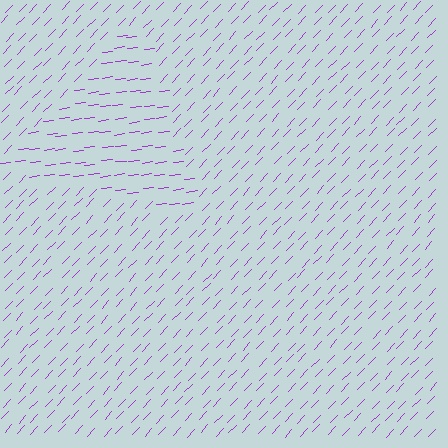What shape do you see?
I see a triangle.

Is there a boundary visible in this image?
Yes, there is a texture boundary formed by a change in line orientation.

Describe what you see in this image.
The image is filled with small purple line segments. A triangle region in the image has lines oriented differently from the surrounding lines, creating a visible texture boundary.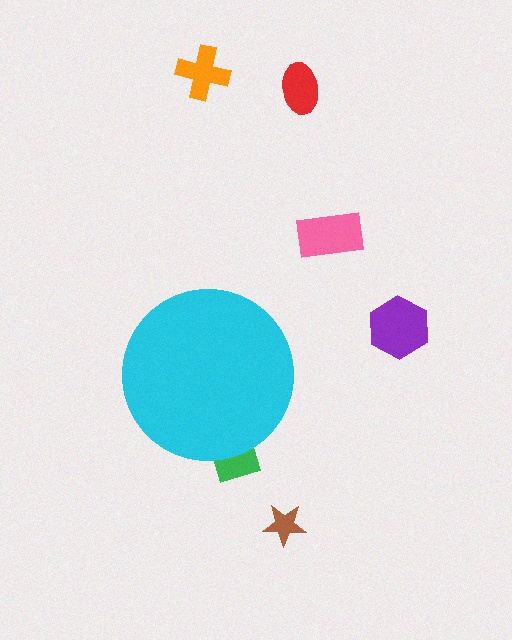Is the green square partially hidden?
Yes, the green square is partially hidden behind the cyan circle.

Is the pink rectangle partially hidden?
No, the pink rectangle is fully visible.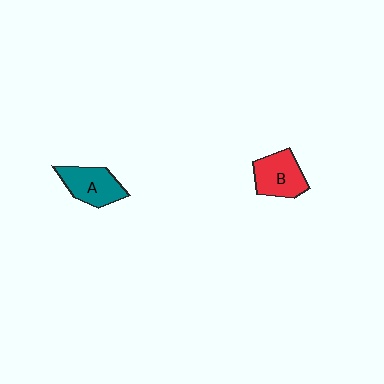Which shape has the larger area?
Shape B (red).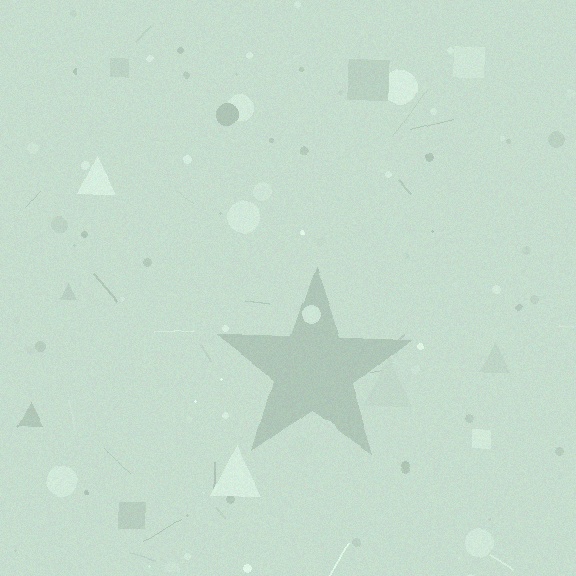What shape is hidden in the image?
A star is hidden in the image.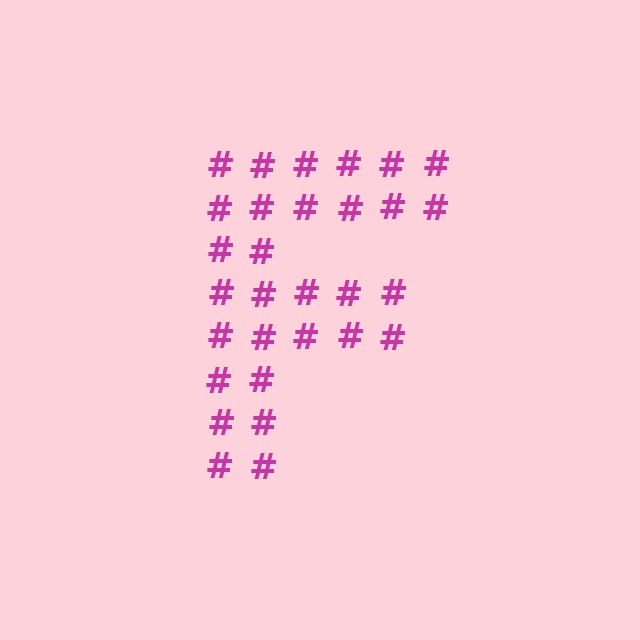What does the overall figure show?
The overall figure shows the letter F.